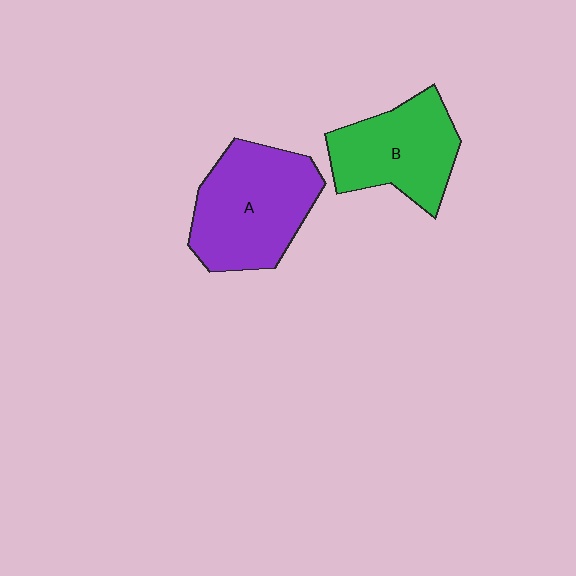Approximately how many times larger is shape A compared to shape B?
Approximately 1.2 times.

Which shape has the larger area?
Shape A (purple).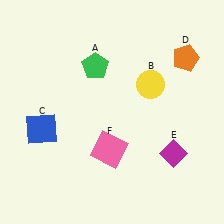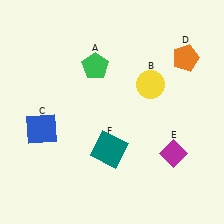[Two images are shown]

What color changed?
The square (F) changed from pink in Image 1 to teal in Image 2.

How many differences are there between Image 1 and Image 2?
There is 1 difference between the two images.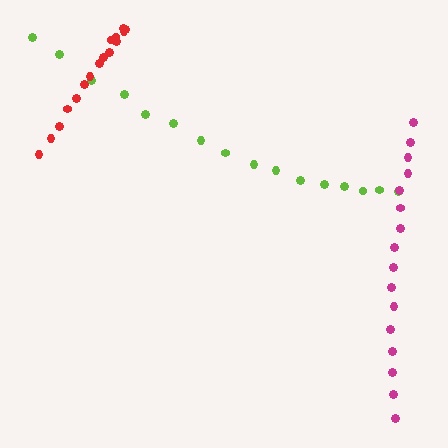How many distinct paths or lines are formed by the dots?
There are 3 distinct paths.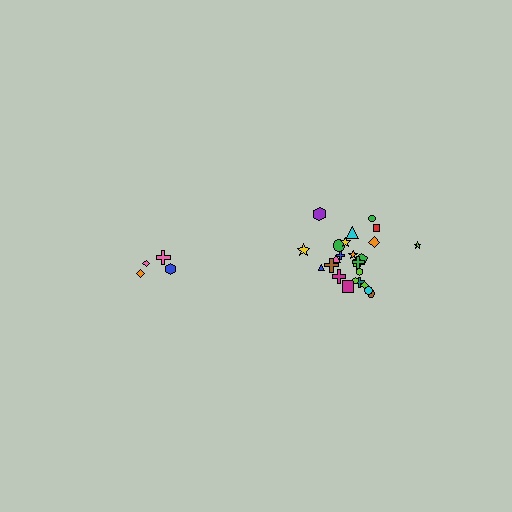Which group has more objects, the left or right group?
The right group.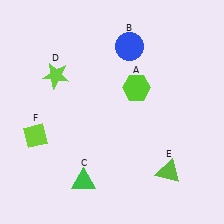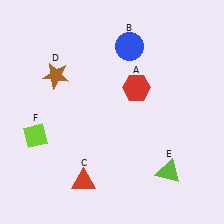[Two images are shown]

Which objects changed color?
A changed from lime to red. C changed from green to red. D changed from lime to brown.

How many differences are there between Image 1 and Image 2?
There are 3 differences between the two images.